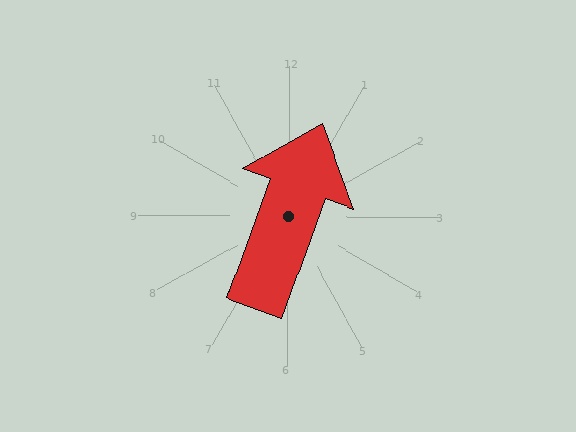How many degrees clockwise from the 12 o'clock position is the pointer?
Approximately 20 degrees.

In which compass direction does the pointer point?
North.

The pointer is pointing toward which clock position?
Roughly 1 o'clock.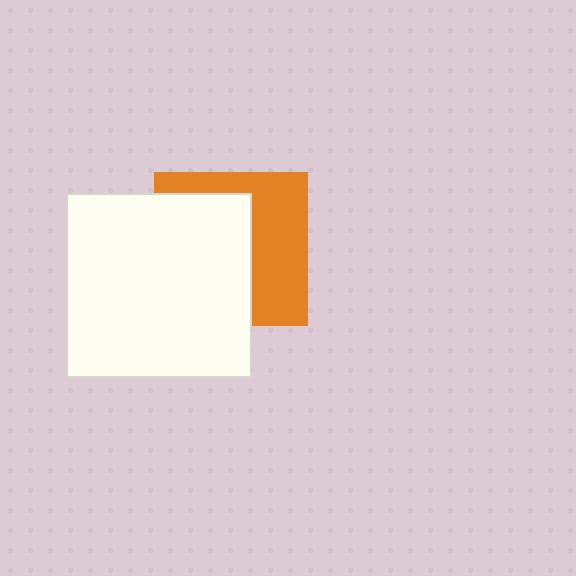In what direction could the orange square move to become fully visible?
The orange square could move right. That would shift it out from behind the white square entirely.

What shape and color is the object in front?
The object in front is a white square.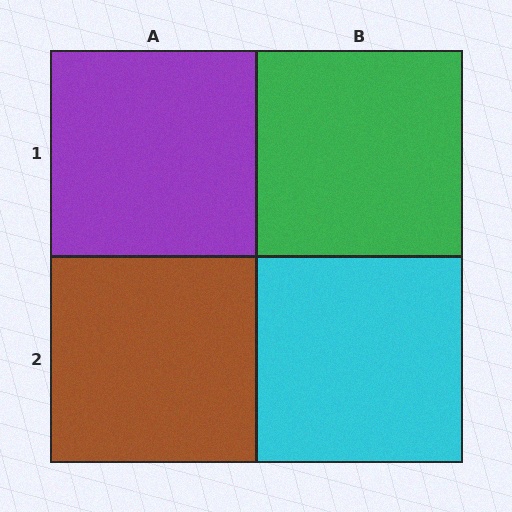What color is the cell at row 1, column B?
Green.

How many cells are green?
1 cell is green.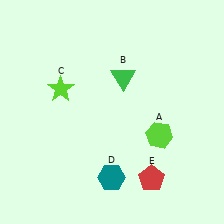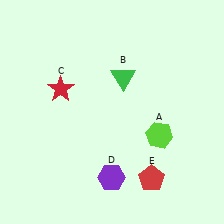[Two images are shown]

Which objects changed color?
C changed from lime to red. D changed from teal to purple.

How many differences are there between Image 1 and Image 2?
There are 2 differences between the two images.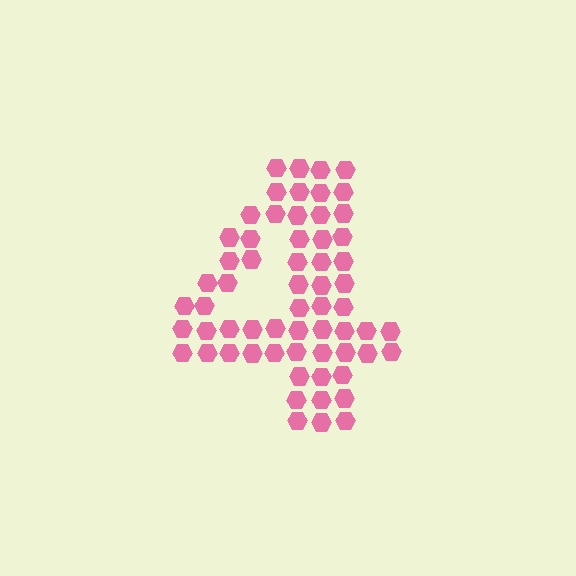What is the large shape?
The large shape is the digit 4.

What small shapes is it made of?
It is made of small hexagons.